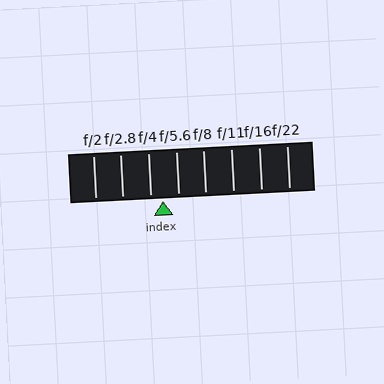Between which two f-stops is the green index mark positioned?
The index mark is between f/4 and f/5.6.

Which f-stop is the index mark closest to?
The index mark is closest to f/4.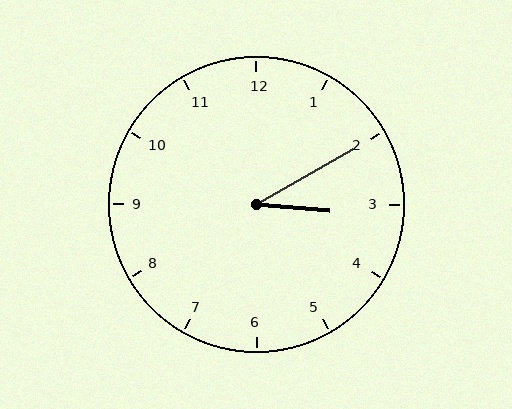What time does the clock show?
3:10.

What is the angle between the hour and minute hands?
Approximately 35 degrees.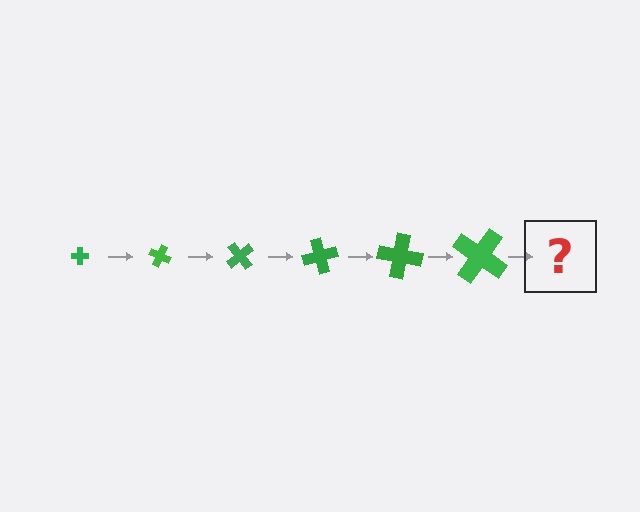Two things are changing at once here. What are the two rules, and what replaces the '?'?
The two rules are that the cross grows larger each step and it rotates 25 degrees each step. The '?' should be a cross, larger than the previous one and rotated 150 degrees from the start.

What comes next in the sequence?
The next element should be a cross, larger than the previous one and rotated 150 degrees from the start.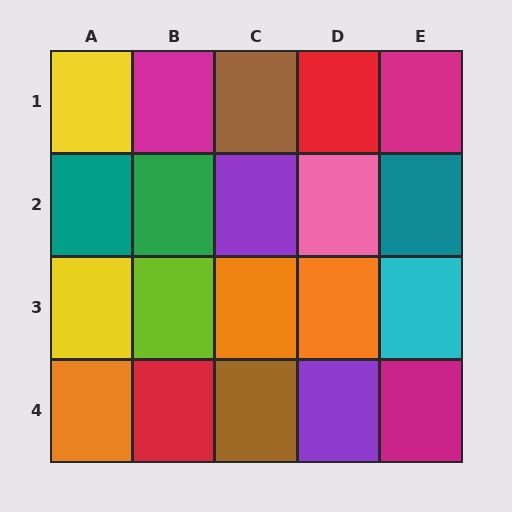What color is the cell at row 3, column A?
Yellow.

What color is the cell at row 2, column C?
Purple.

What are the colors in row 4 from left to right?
Orange, red, brown, purple, magenta.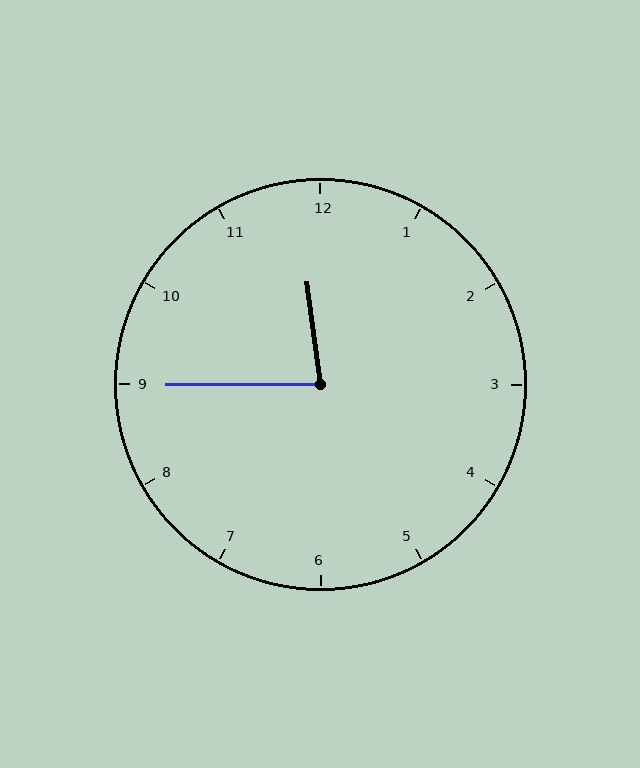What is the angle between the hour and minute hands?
Approximately 82 degrees.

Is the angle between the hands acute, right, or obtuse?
It is acute.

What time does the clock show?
11:45.